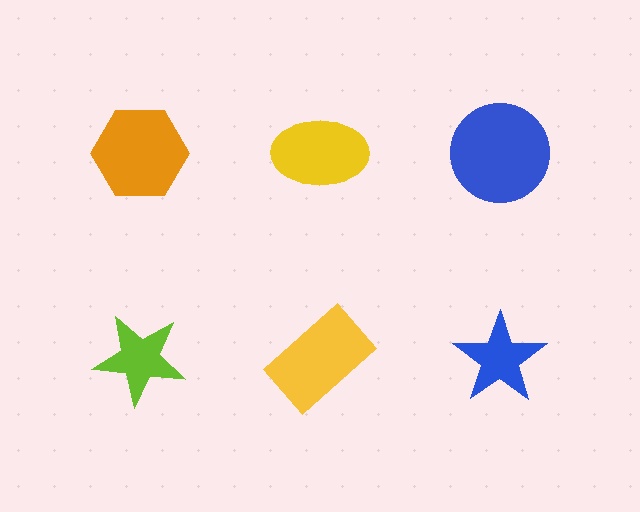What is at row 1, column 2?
A yellow ellipse.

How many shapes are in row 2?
3 shapes.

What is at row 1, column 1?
An orange hexagon.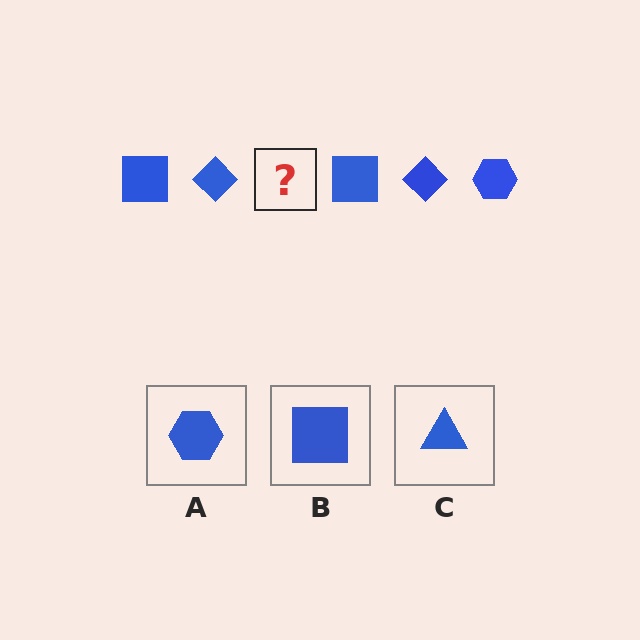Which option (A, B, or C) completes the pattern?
A.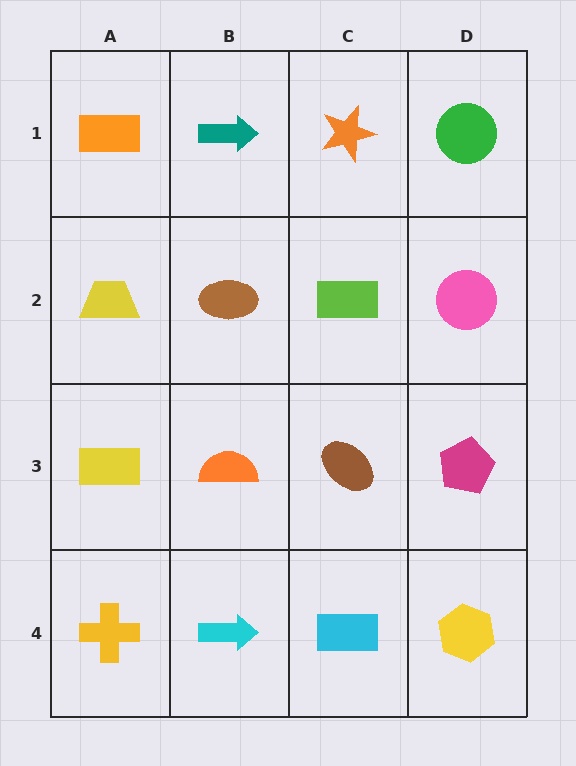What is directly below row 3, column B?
A cyan arrow.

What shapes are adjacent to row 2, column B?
A teal arrow (row 1, column B), an orange semicircle (row 3, column B), a yellow trapezoid (row 2, column A), a lime rectangle (row 2, column C).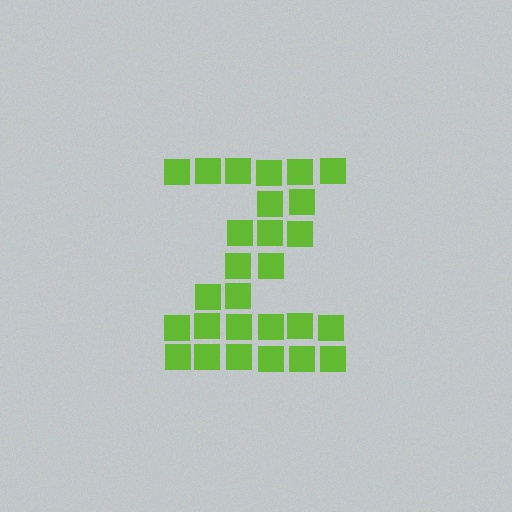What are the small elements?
The small elements are squares.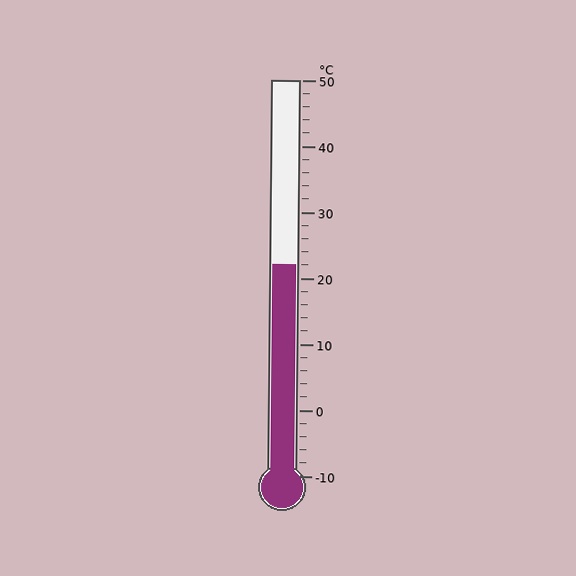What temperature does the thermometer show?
The thermometer shows approximately 22°C.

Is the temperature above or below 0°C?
The temperature is above 0°C.